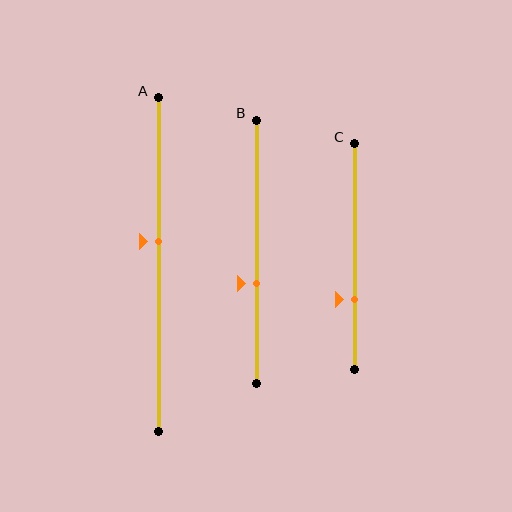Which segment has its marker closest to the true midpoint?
Segment A has its marker closest to the true midpoint.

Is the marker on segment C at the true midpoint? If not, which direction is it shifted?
No, the marker on segment C is shifted downward by about 19% of the segment length.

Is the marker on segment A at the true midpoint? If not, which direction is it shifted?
No, the marker on segment A is shifted upward by about 7% of the segment length.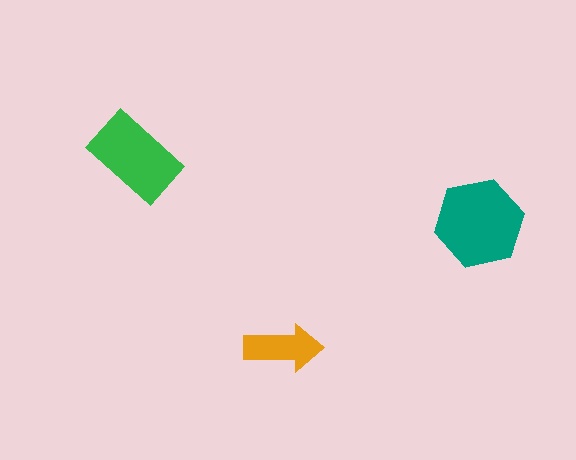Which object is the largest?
The teal hexagon.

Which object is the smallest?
The orange arrow.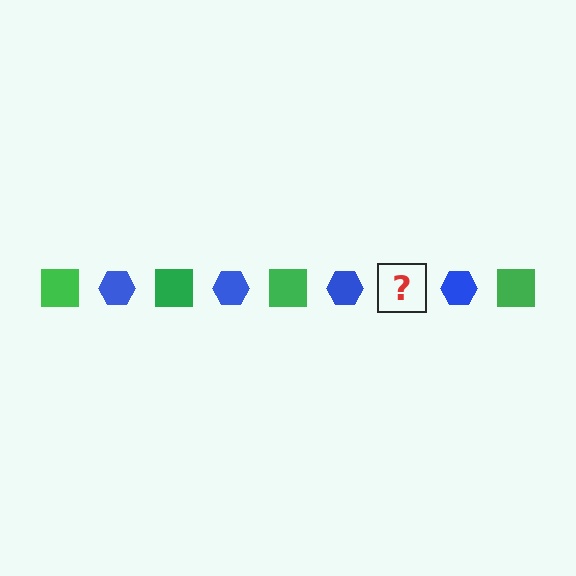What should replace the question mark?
The question mark should be replaced with a green square.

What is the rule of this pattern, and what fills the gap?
The rule is that the pattern alternates between green square and blue hexagon. The gap should be filled with a green square.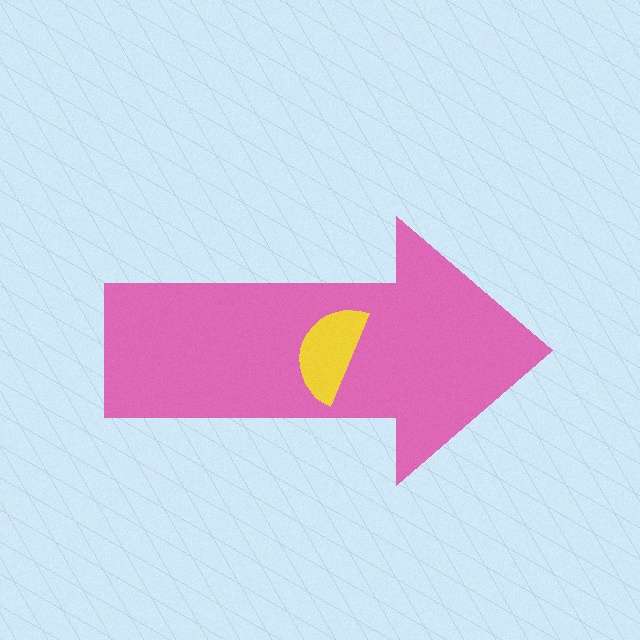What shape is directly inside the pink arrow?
The yellow semicircle.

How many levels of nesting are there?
2.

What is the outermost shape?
The pink arrow.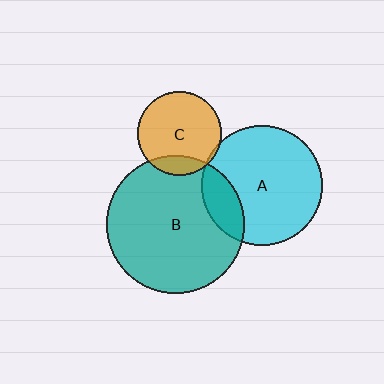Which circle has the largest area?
Circle B (teal).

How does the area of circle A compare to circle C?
Approximately 2.0 times.